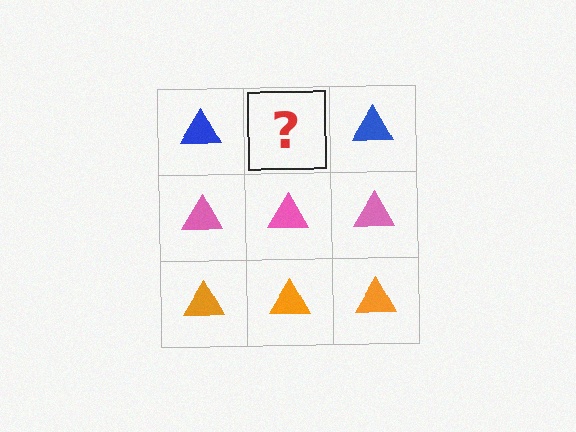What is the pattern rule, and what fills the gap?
The rule is that each row has a consistent color. The gap should be filled with a blue triangle.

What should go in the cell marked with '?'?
The missing cell should contain a blue triangle.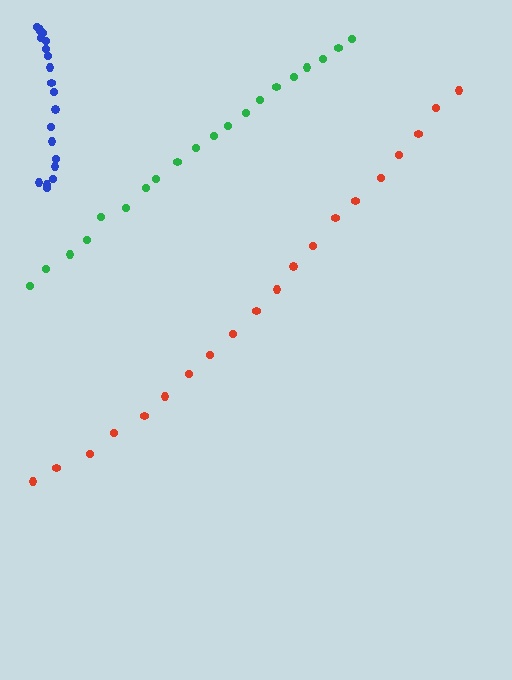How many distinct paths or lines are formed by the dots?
There are 3 distinct paths.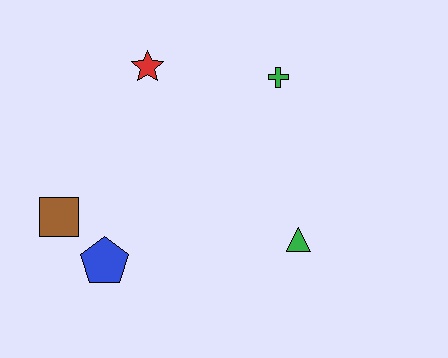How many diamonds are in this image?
There are no diamonds.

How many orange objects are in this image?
There are no orange objects.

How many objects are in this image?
There are 5 objects.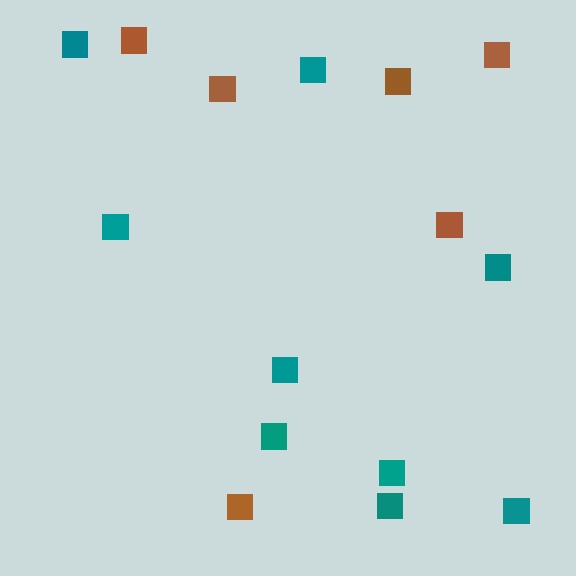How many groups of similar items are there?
There are 2 groups: one group of teal squares (9) and one group of brown squares (6).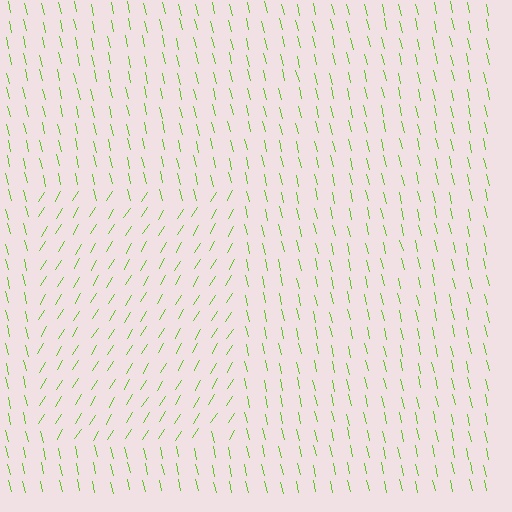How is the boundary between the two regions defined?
The boundary is defined purely by a change in line orientation (approximately 45 degrees difference). All lines are the same color and thickness.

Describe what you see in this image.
The image is filled with small lime line segments. A rectangle region in the image has lines oriented differently from the surrounding lines, creating a visible texture boundary.